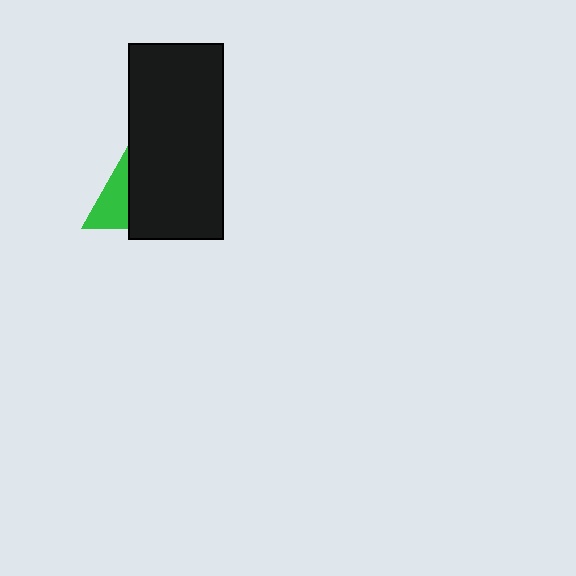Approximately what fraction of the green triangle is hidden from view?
Roughly 53% of the green triangle is hidden behind the black rectangle.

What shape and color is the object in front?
The object in front is a black rectangle.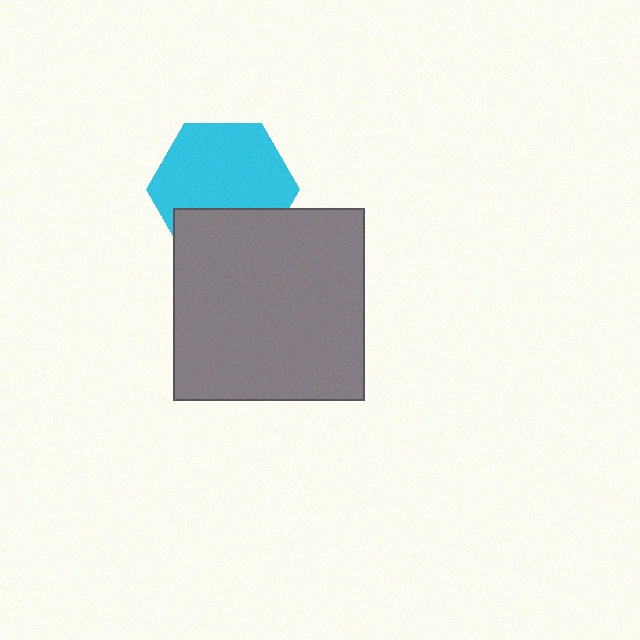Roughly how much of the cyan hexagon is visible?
Most of it is visible (roughly 69%).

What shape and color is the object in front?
The object in front is a gray square.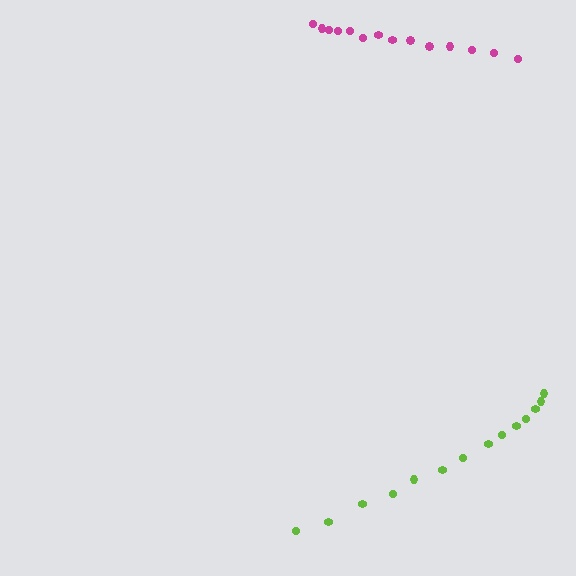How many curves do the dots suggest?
There are 2 distinct paths.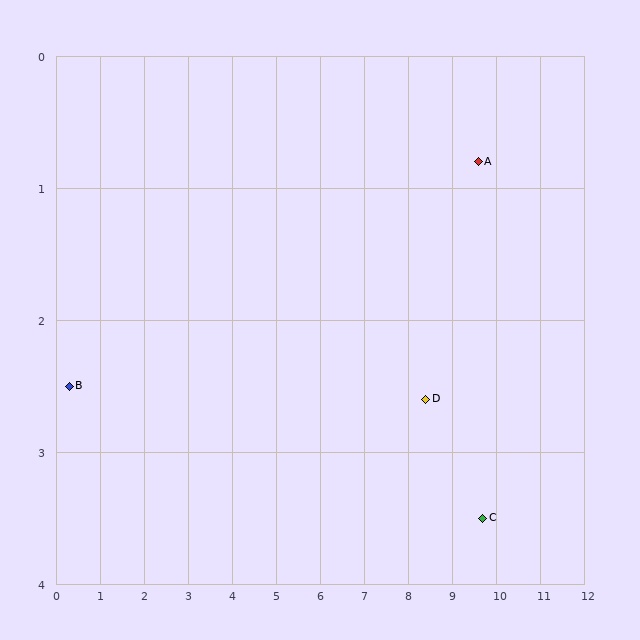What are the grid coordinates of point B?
Point B is at approximately (0.3, 2.5).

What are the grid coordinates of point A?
Point A is at approximately (9.6, 0.8).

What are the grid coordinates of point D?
Point D is at approximately (8.4, 2.6).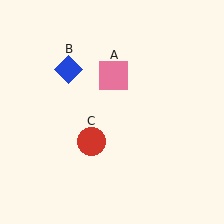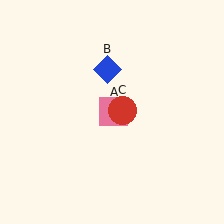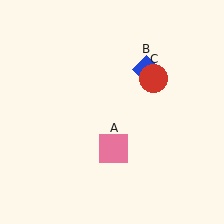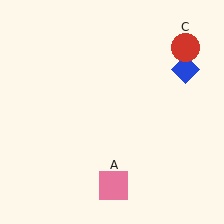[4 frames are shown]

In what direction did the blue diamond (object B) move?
The blue diamond (object B) moved right.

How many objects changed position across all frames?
3 objects changed position: pink square (object A), blue diamond (object B), red circle (object C).